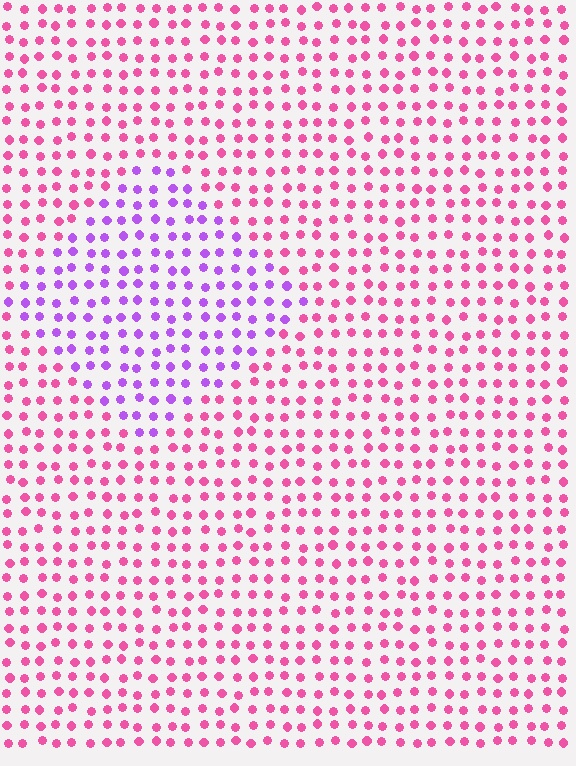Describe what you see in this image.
The image is filled with small pink elements in a uniform arrangement. A diamond-shaped region is visible where the elements are tinted to a slightly different hue, forming a subtle color boundary.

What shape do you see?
I see a diamond.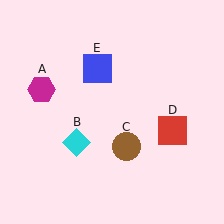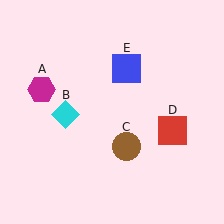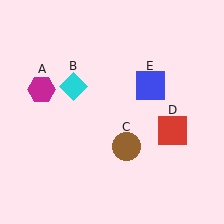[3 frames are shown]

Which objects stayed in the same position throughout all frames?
Magenta hexagon (object A) and brown circle (object C) and red square (object D) remained stationary.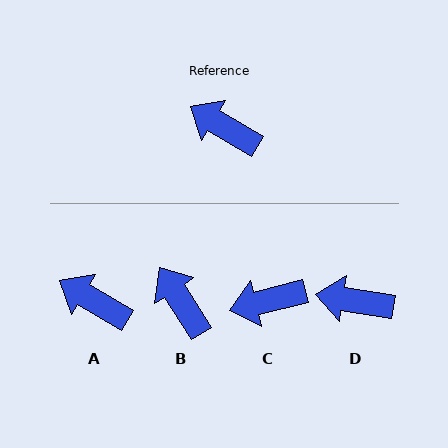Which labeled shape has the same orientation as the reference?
A.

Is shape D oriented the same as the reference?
No, it is off by about 21 degrees.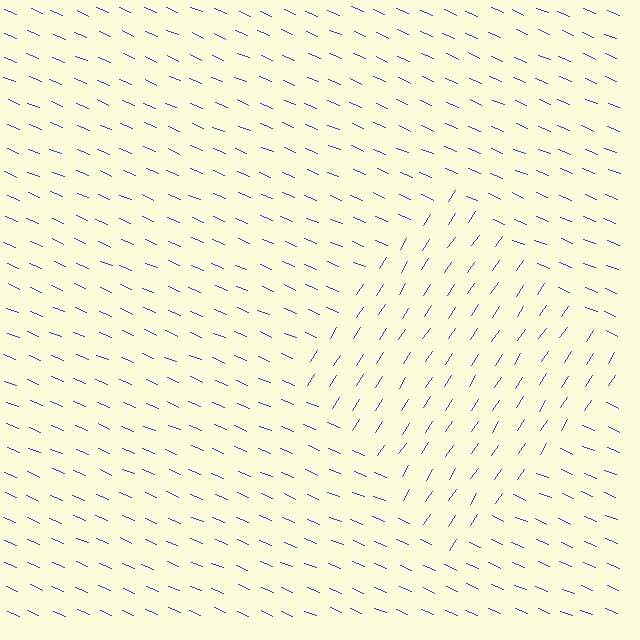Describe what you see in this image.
The image is filled with small blue line segments. A diamond region in the image has lines oriented differently from the surrounding lines, creating a visible texture boundary.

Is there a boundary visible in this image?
Yes, there is a texture boundary formed by a change in line orientation.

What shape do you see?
I see a diamond.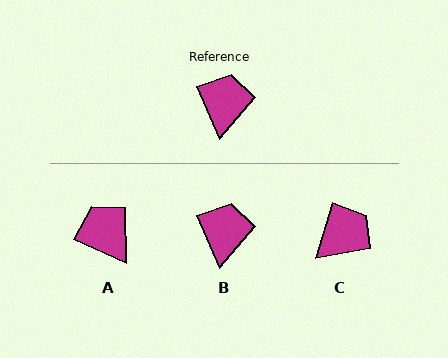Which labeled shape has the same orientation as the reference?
B.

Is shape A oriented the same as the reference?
No, it is off by about 42 degrees.